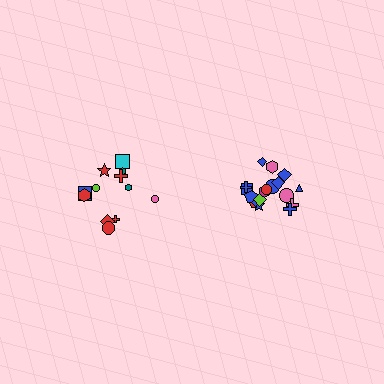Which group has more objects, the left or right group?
The right group.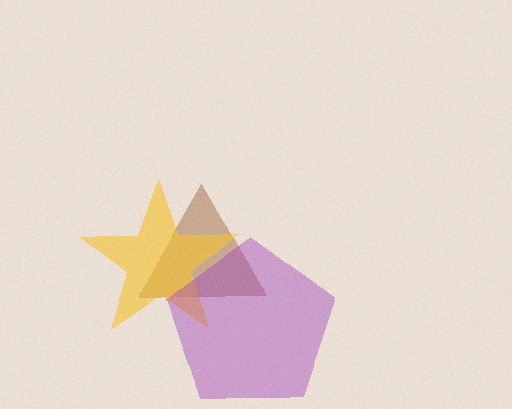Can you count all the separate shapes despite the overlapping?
Yes, there are 3 separate shapes.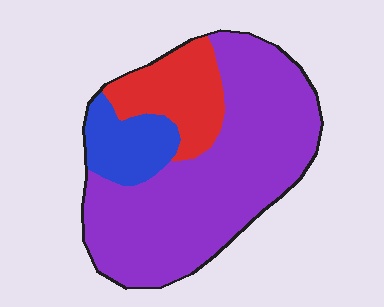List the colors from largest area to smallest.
From largest to smallest: purple, red, blue.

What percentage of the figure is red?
Red takes up about one fifth (1/5) of the figure.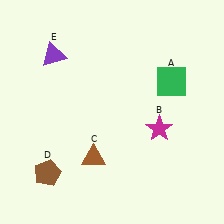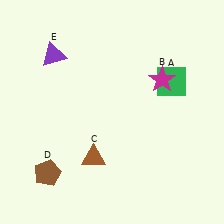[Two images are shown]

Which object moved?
The magenta star (B) moved up.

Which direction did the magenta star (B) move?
The magenta star (B) moved up.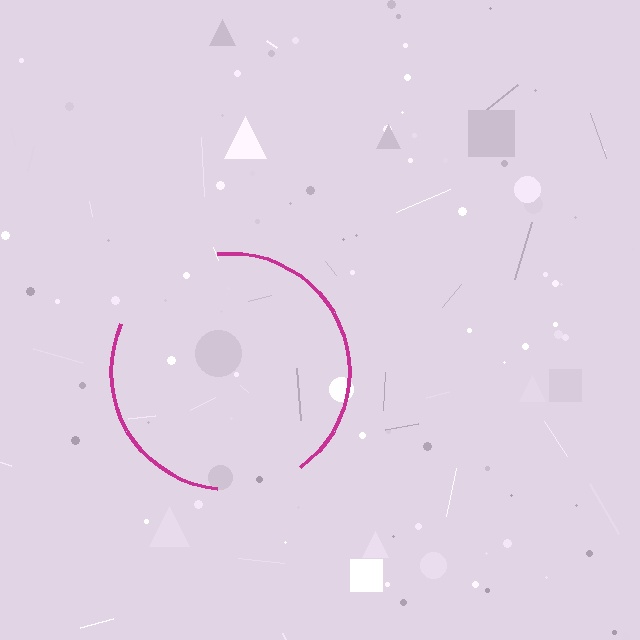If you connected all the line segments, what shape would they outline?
They would outline a circle.